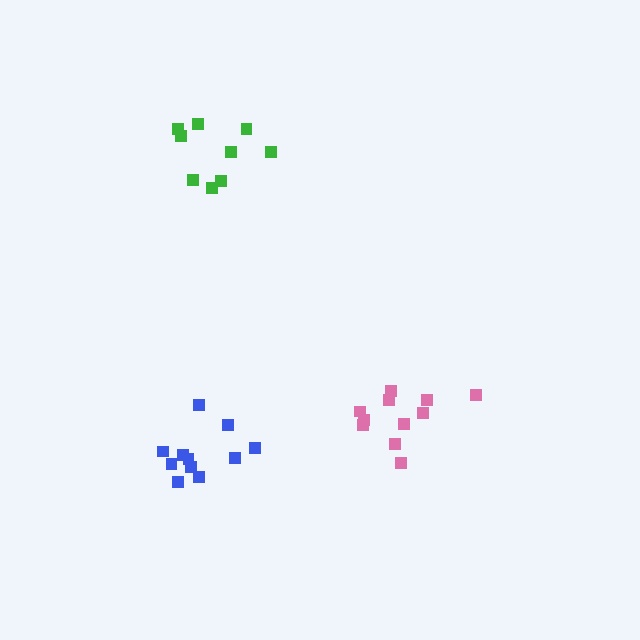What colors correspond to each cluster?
The clusters are colored: green, pink, blue.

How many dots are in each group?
Group 1: 9 dots, Group 2: 11 dots, Group 3: 11 dots (31 total).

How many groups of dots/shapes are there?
There are 3 groups.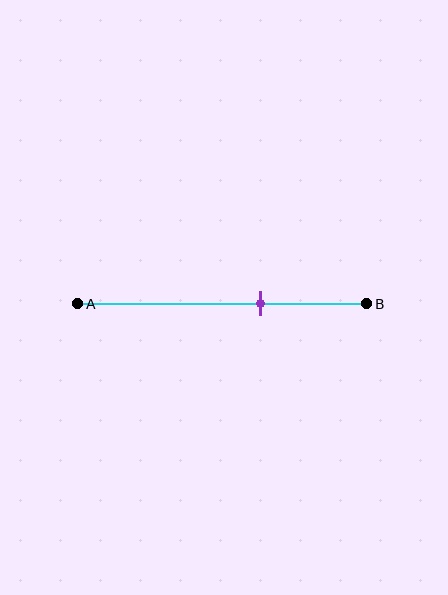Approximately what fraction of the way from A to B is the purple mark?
The purple mark is approximately 65% of the way from A to B.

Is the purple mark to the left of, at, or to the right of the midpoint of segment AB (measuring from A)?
The purple mark is to the right of the midpoint of segment AB.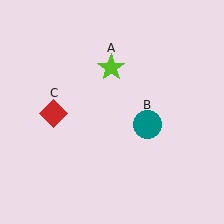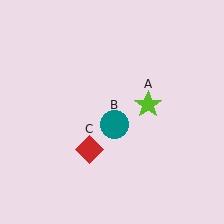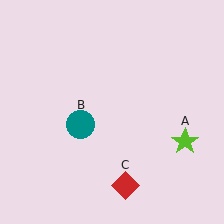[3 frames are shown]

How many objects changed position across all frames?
3 objects changed position: lime star (object A), teal circle (object B), red diamond (object C).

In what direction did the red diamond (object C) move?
The red diamond (object C) moved down and to the right.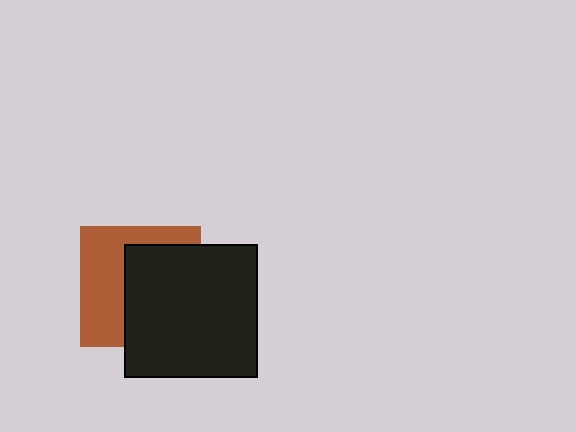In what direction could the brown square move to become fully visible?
The brown square could move left. That would shift it out from behind the black square entirely.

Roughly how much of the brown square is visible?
About half of it is visible (roughly 45%).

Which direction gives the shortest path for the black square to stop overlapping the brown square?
Moving right gives the shortest separation.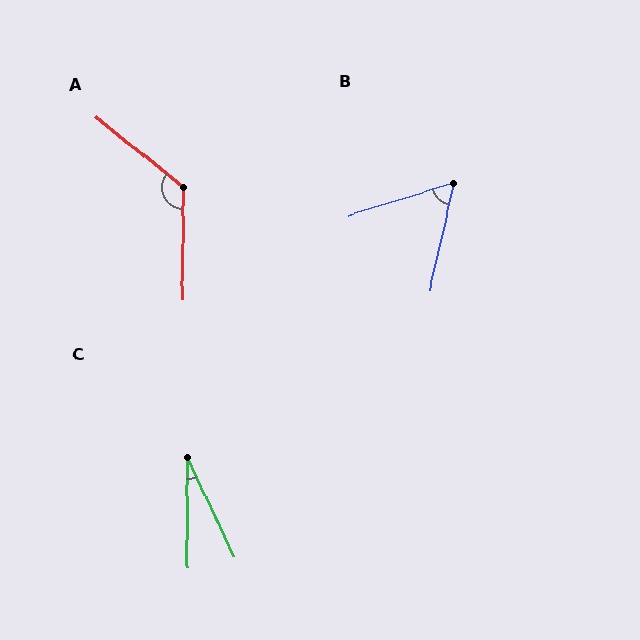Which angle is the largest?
A, at approximately 129 degrees.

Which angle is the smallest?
C, at approximately 25 degrees.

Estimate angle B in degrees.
Approximately 60 degrees.